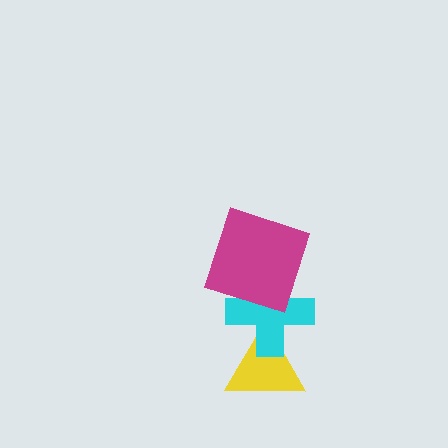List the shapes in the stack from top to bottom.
From top to bottom: the magenta square, the cyan cross, the yellow triangle.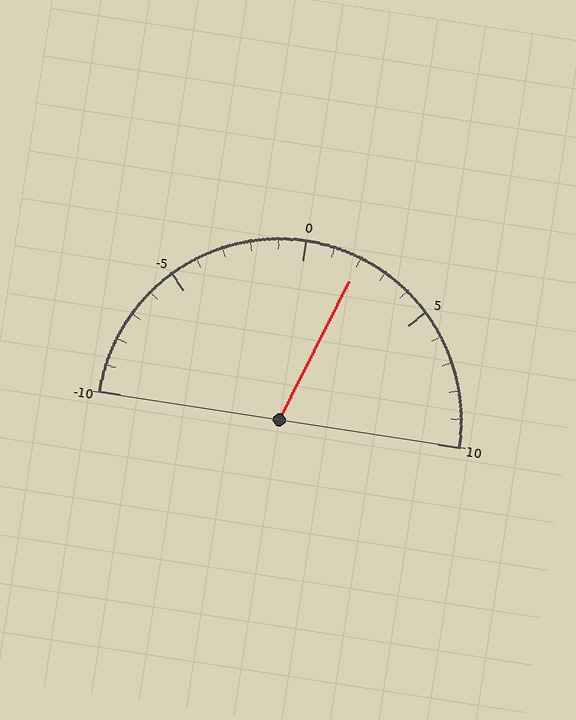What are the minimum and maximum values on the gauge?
The gauge ranges from -10 to 10.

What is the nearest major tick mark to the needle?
The nearest major tick mark is 0.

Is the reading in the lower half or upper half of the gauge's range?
The reading is in the upper half of the range (-10 to 10).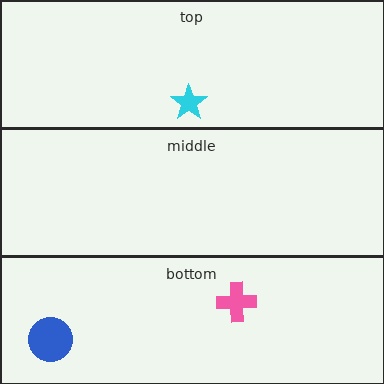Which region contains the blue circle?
The bottom region.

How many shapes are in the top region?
1.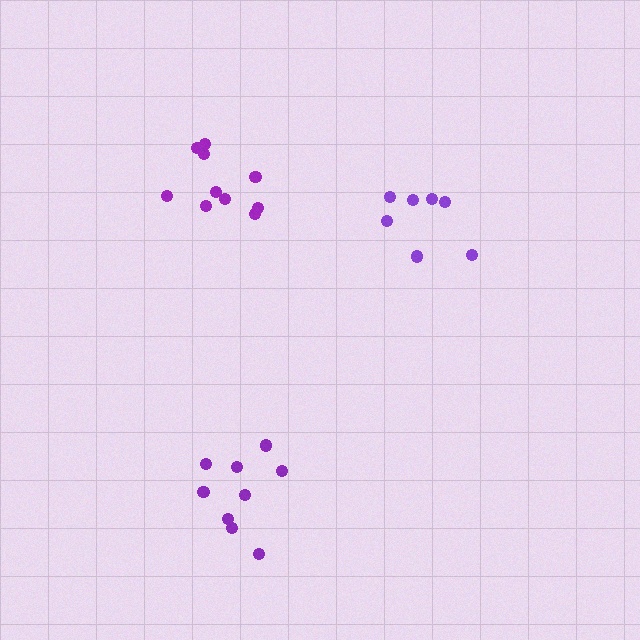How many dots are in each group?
Group 1: 7 dots, Group 2: 10 dots, Group 3: 9 dots (26 total).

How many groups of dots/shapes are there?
There are 3 groups.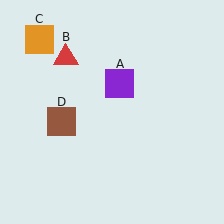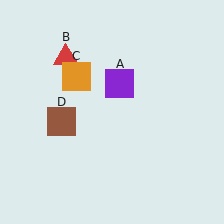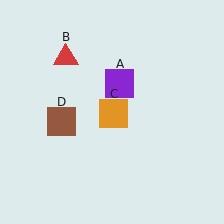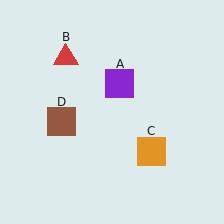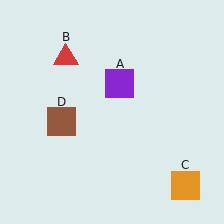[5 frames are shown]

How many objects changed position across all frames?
1 object changed position: orange square (object C).